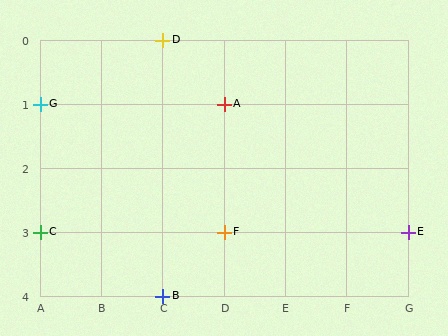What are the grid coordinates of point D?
Point D is at grid coordinates (C, 0).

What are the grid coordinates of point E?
Point E is at grid coordinates (G, 3).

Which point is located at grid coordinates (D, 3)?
Point F is at (D, 3).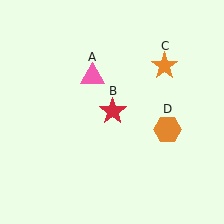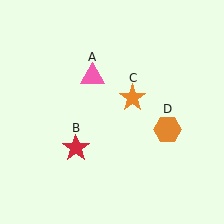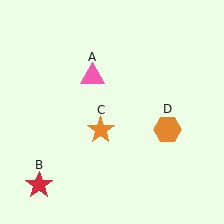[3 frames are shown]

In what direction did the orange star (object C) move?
The orange star (object C) moved down and to the left.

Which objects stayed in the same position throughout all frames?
Pink triangle (object A) and orange hexagon (object D) remained stationary.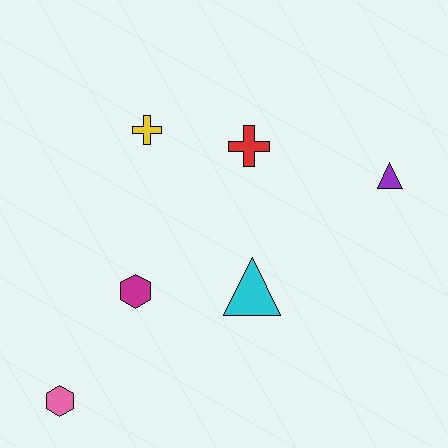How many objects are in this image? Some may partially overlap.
There are 6 objects.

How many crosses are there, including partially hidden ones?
There are 2 crosses.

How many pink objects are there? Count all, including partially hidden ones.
There is 1 pink object.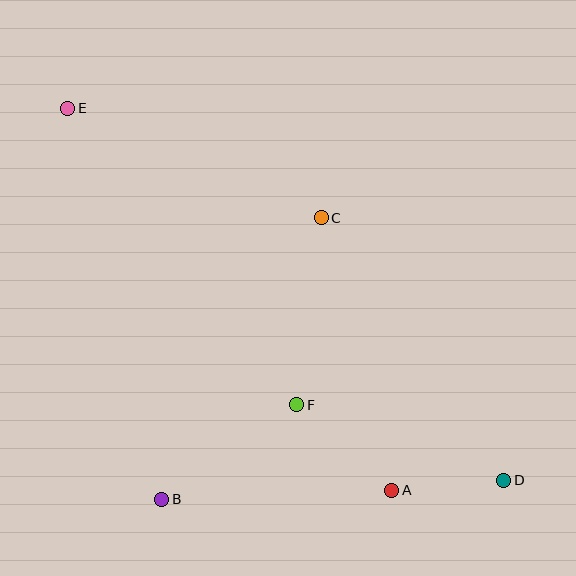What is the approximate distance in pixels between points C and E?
The distance between C and E is approximately 276 pixels.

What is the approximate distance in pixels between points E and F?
The distance between E and F is approximately 375 pixels.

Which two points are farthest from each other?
Points D and E are farthest from each other.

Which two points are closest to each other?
Points A and D are closest to each other.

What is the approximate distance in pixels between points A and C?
The distance between A and C is approximately 282 pixels.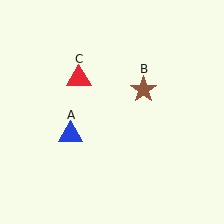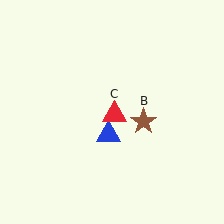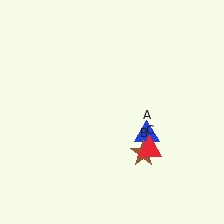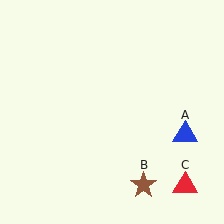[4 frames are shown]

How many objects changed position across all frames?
3 objects changed position: blue triangle (object A), brown star (object B), red triangle (object C).